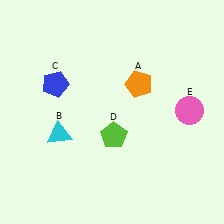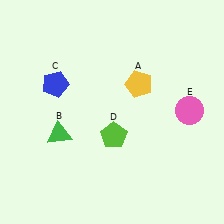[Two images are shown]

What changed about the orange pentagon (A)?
In Image 1, A is orange. In Image 2, it changed to yellow.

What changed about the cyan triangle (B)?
In Image 1, B is cyan. In Image 2, it changed to green.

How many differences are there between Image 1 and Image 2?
There are 2 differences between the two images.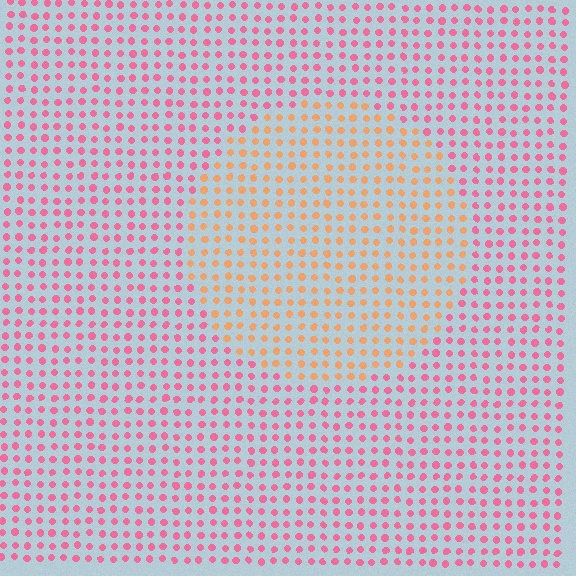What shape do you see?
I see a circle.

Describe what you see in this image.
The image is filled with small pink elements in a uniform arrangement. A circle-shaped region is visible where the elements are tinted to a slightly different hue, forming a subtle color boundary.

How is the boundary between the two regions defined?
The boundary is defined purely by a slight shift in hue (about 47 degrees). Spacing, size, and orientation are identical on both sides.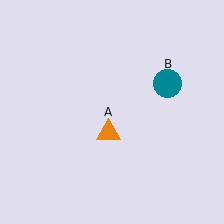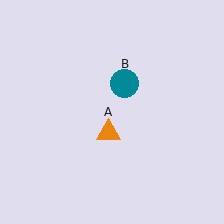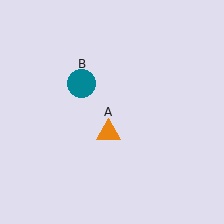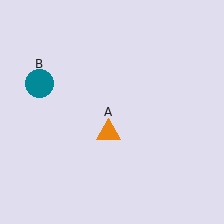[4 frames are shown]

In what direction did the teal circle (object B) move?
The teal circle (object B) moved left.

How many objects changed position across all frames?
1 object changed position: teal circle (object B).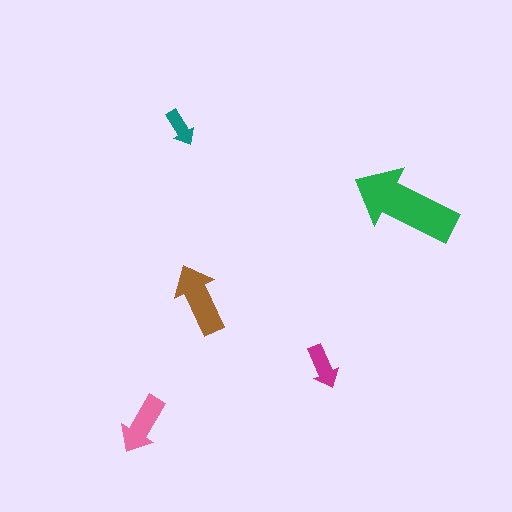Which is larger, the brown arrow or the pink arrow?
The brown one.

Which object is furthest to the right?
The green arrow is rightmost.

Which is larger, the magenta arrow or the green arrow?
The green one.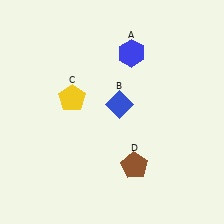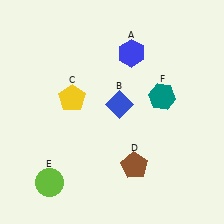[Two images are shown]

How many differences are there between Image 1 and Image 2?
There are 2 differences between the two images.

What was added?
A lime circle (E), a teal hexagon (F) were added in Image 2.